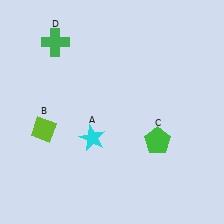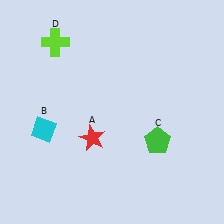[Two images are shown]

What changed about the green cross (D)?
In Image 1, D is green. In Image 2, it changed to lime.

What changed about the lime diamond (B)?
In Image 1, B is lime. In Image 2, it changed to cyan.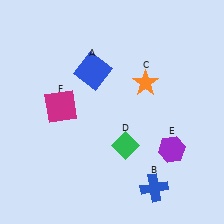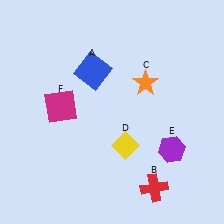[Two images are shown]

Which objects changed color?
B changed from blue to red. D changed from green to yellow.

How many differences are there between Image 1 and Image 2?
There are 2 differences between the two images.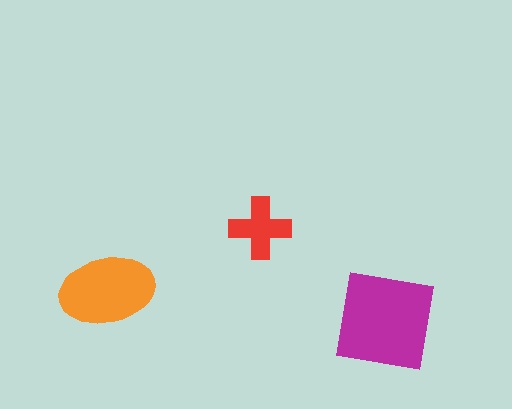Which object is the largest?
The magenta square.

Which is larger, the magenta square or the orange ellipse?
The magenta square.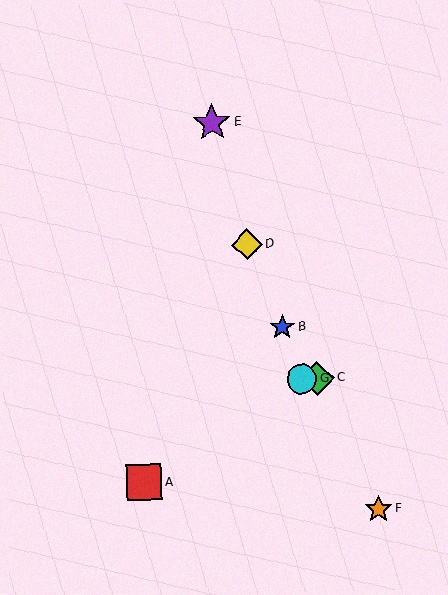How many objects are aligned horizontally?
2 objects (C, G) are aligned horizontally.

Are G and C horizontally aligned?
Yes, both are at y≈379.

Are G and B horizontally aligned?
No, G is at y≈379 and B is at y≈327.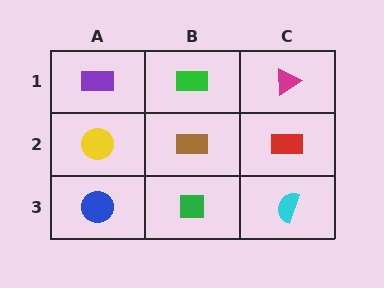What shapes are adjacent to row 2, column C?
A magenta triangle (row 1, column C), a cyan semicircle (row 3, column C), a brown rectangle (row 2, column B).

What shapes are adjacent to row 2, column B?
A green rectangle (row 1, column B), a green square (row 3, column B), a yellow circle (row 2, column A), a red rectangle (row 2, column C).